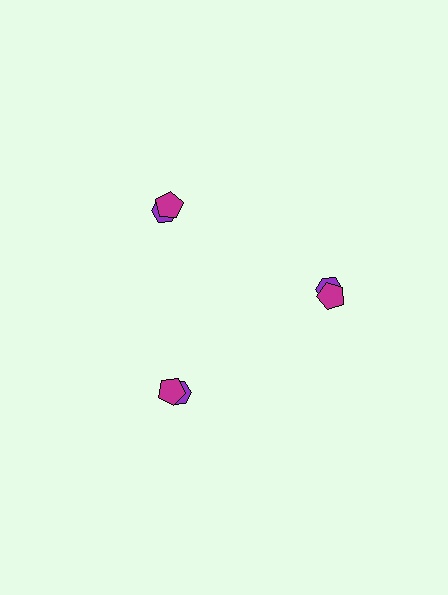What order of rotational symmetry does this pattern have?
This pattern has 3-fold rotational symmetry.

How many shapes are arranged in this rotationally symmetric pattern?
There are 6 shapes, arranged in 3 groups of 2.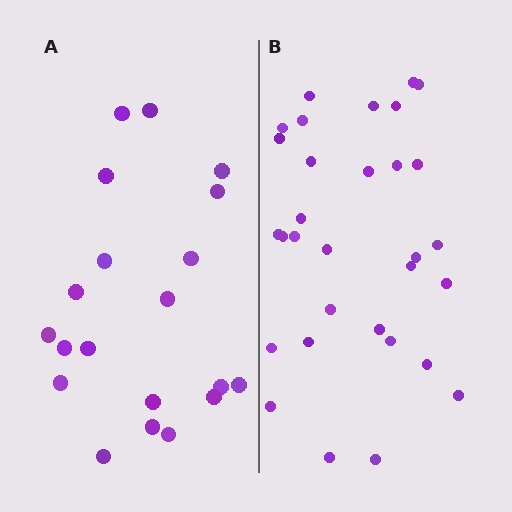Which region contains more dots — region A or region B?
Region B (the right region) has more dots.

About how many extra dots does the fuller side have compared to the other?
Region B has roughly 12 or so more dots than region A.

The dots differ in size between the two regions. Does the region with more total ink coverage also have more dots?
No. Region A has more total ink coverage because its dots are larger, but region B actually contains more individual dots. Total area can be misleading — the number of items is what matters here.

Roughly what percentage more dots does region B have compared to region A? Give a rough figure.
About 55% more.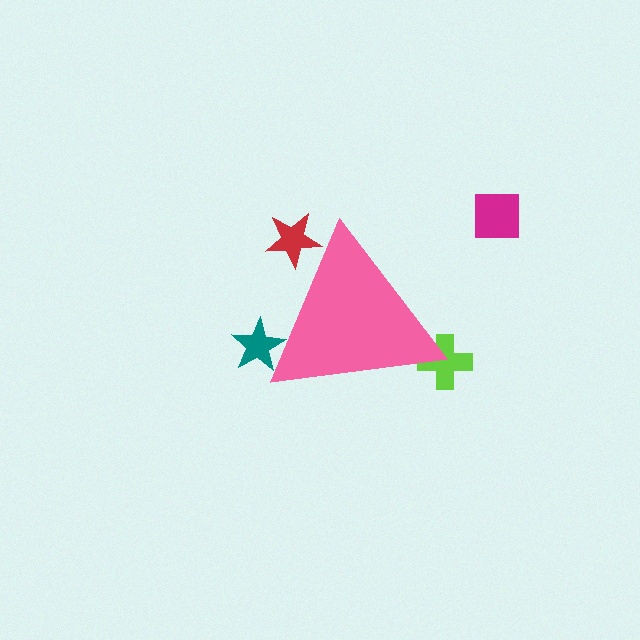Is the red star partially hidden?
Yes, the red star is partially hidden behind the pink triangle.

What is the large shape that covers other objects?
A pink triangle.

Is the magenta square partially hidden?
No, the magenta square is fully visible.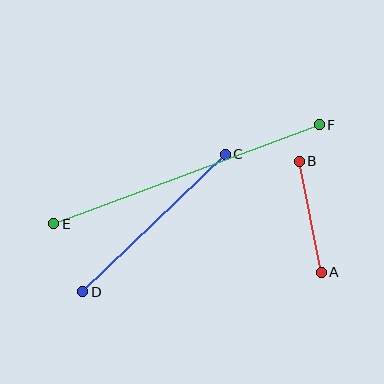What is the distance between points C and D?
The distance is approximately 198 pixels.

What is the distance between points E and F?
The distance is approximately 283 pixels.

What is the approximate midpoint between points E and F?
The midpoint is at approximately (186, 174) pixels.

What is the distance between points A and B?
The distance is approximately 113 pixels.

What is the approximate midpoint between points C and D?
The midpoint is at approximately (154, 223) pixels.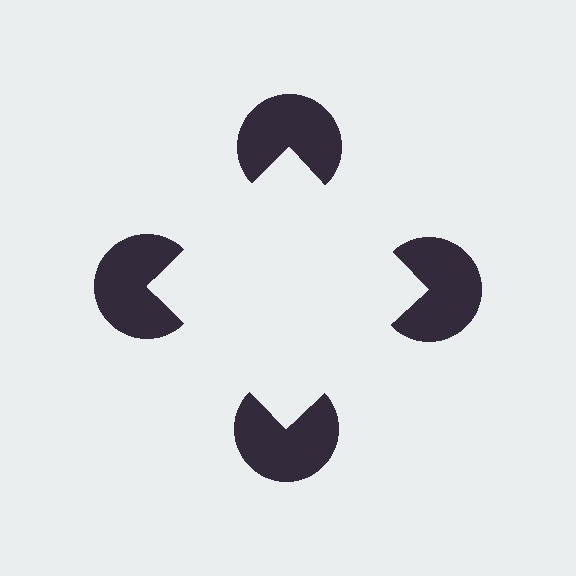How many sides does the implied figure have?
4 sides.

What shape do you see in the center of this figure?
An illusory square — its edges are inferred from the aligned wedge cuts in the pac-man discs, not physically drawn.